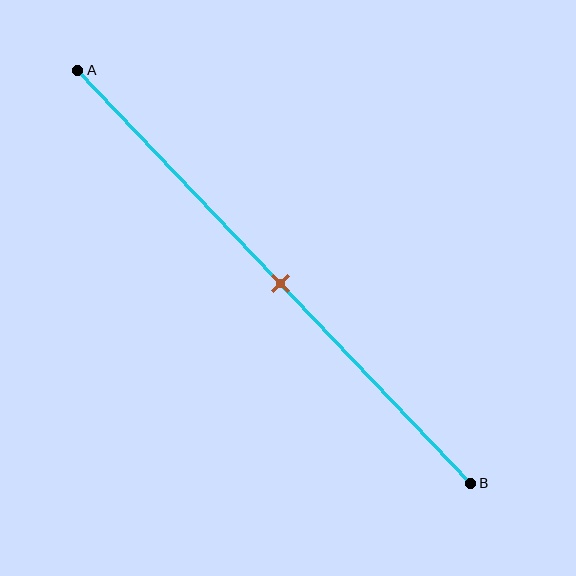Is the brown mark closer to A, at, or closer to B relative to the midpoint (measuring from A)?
The brown mark is approximately at the midpoint of segment AB.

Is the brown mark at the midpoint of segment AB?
Yes, the mark is approximately at the midpoint.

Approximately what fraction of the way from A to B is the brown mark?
The brown mark is approximately 50% of the way from A to B.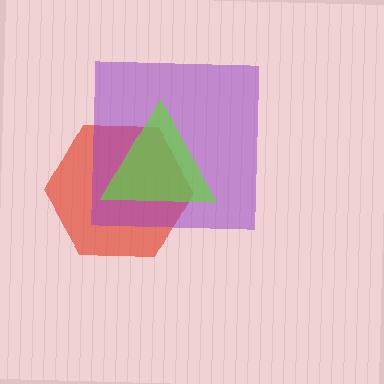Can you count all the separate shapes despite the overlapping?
Yes, there are 3 separate shapes.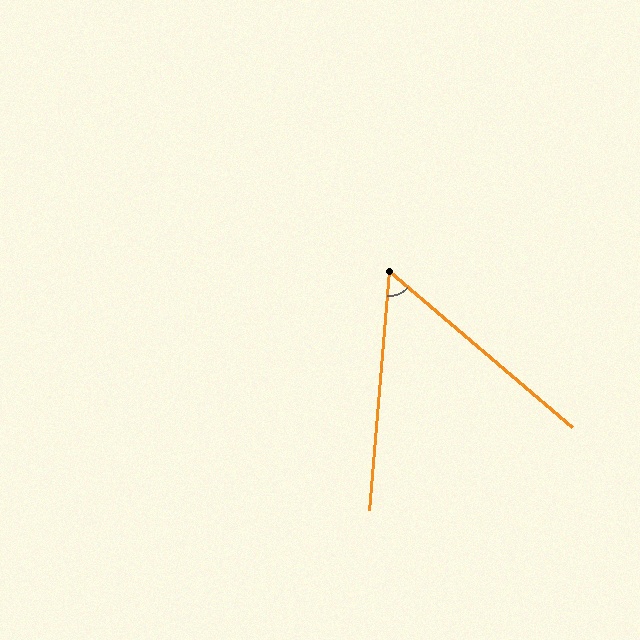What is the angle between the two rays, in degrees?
Approximately 54 degrees.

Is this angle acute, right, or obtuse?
It is acute.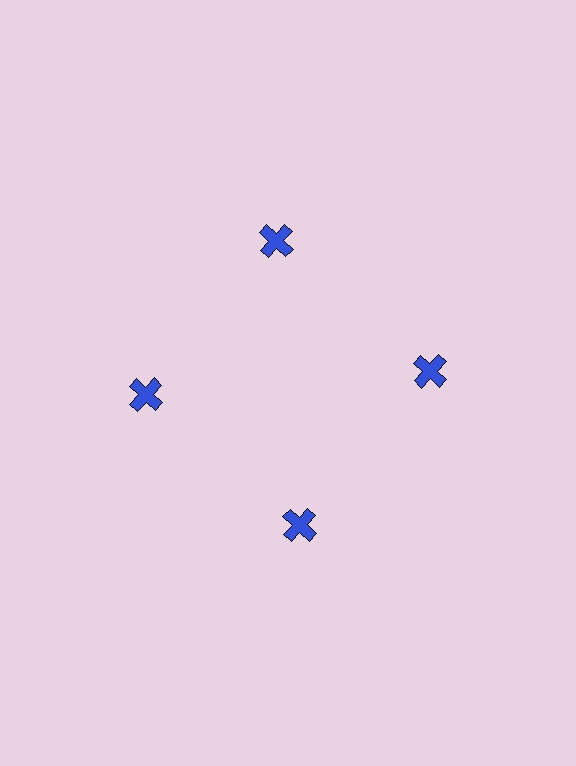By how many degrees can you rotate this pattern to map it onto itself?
The pattern maps onto itself every 90 degrees of rotation.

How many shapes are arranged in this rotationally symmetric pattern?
There are 4 shapes, arranged in 4 groups of 1.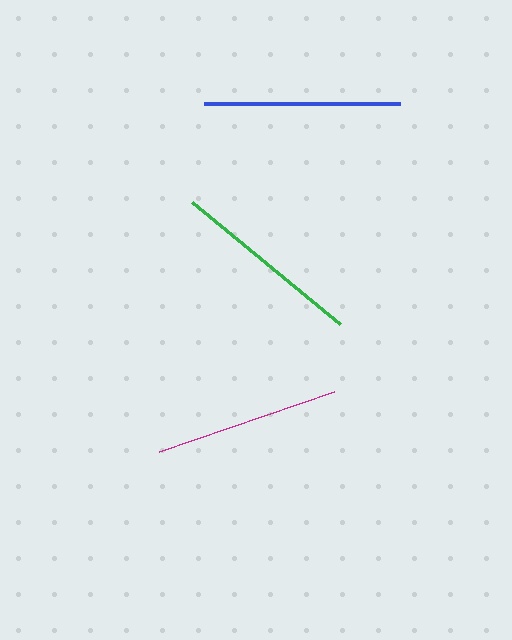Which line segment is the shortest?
The magenta line is the shortest at approximately 186 pixels.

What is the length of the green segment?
The green segment is approximately 192 pixels long.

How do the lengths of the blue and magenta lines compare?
The blue and magenta lines are approximately the same length.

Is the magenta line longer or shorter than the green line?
The green line is longer than the magenta line.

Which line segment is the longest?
The blue line is the longest at approximately 196 pixels.